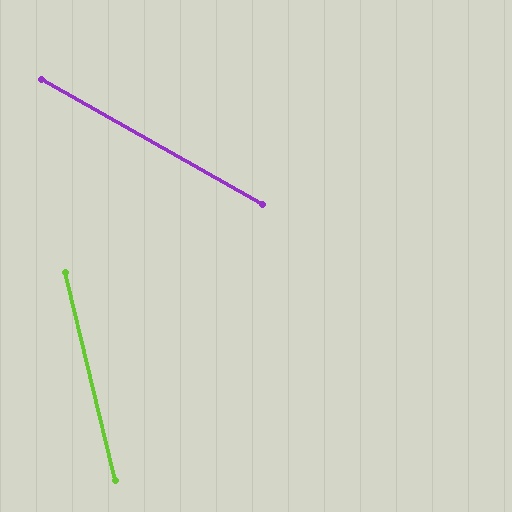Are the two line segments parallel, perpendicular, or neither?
Neither parallel nor perpendicular — they differ by about 47°.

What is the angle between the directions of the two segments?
Approximately 47 degrees.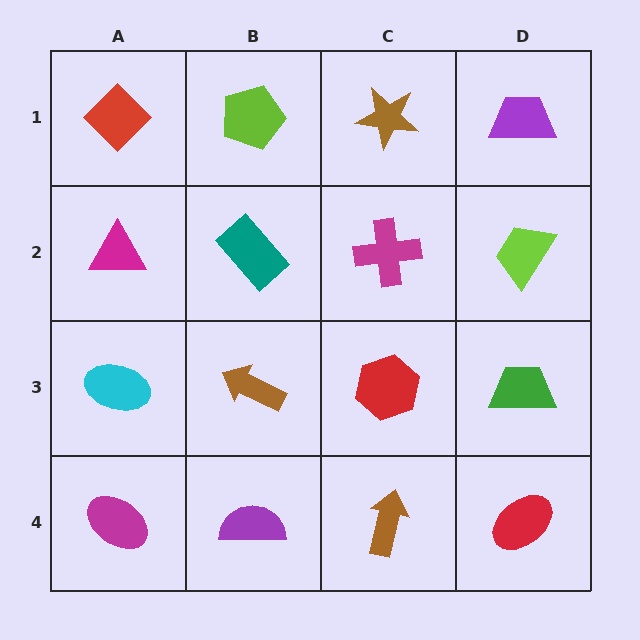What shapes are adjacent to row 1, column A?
A magenta triangle (row 2, column A), a lime pentagon (row 1, column B).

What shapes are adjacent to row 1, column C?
A magenta cross (row 2, column C), a lime pentagon (row 1, column B), a purple trapezoid (row 1, column D).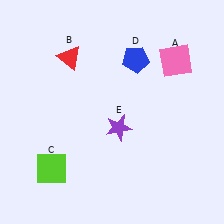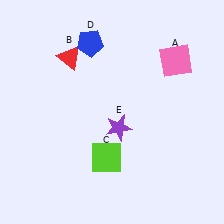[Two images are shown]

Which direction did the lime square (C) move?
The lime square (C) moved right.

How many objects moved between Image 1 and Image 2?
2 objects moved between the two images.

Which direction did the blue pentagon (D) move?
The blue pentagon (D) moved left.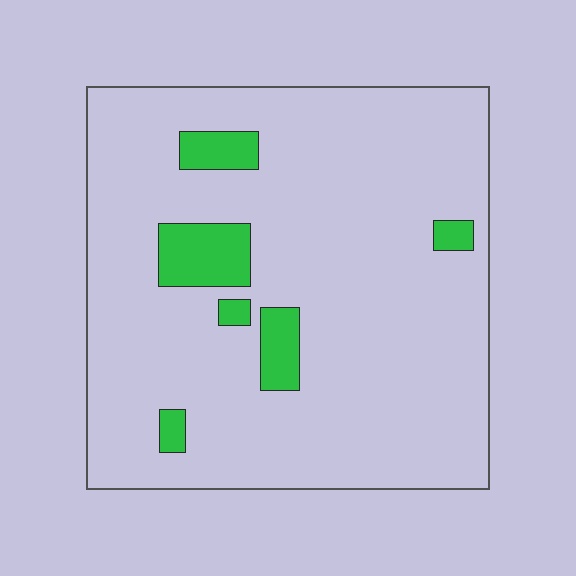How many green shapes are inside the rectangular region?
6.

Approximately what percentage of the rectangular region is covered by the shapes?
Approximately 10%.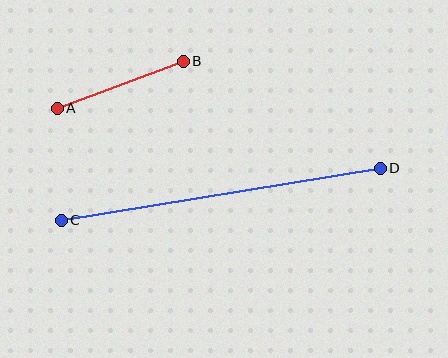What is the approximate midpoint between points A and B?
The midpoint is at approximately (120, 85) pixels.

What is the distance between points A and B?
The distance is approximately 134 pixels.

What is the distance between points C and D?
The distance is approximately 323 pixels.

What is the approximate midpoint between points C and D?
The midpoint is at approximately (221, 194) pixels.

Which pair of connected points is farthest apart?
Points C and D are farthest apart.